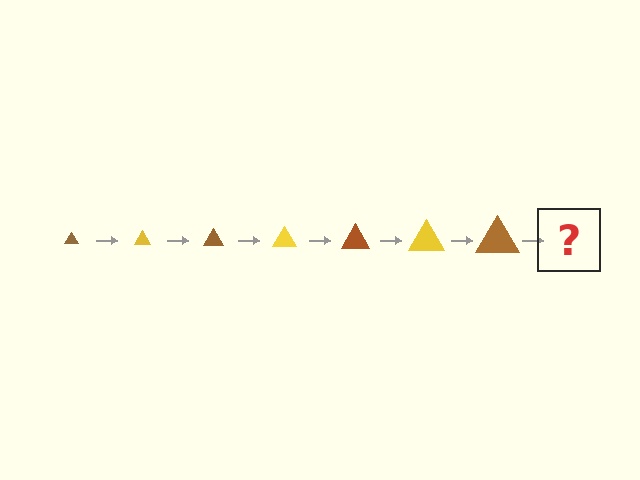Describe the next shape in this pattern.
It should be a yellow triangle, larger than the previous one.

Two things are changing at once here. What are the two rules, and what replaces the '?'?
The two rules are that the triangle grows larger each step and the color cycles through brown and yellow. The '?' should be a yellow triangle, larger than the previous one.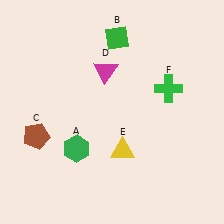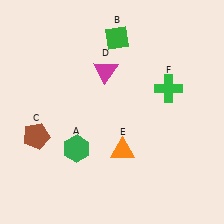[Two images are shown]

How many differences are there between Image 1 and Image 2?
There is 1 difference between the two images.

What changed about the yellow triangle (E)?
In Image 1, E is yellow. In Image 2, it changed to orange.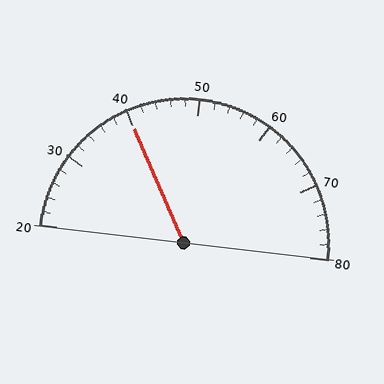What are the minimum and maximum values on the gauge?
The gauge ranges from 20 to 80.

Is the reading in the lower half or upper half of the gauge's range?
The reading is in the lower half of the range (20 to 80).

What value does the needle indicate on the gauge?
The needle indicates approximately 40.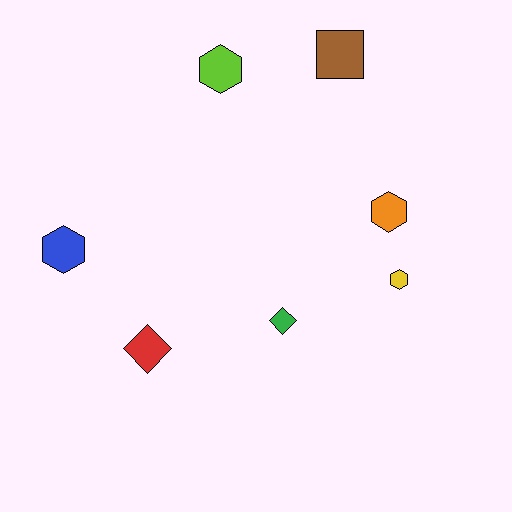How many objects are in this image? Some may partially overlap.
There are 7 objects.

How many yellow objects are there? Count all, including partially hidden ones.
There is 1 yellow object.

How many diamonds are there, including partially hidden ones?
There are 2 diamonds.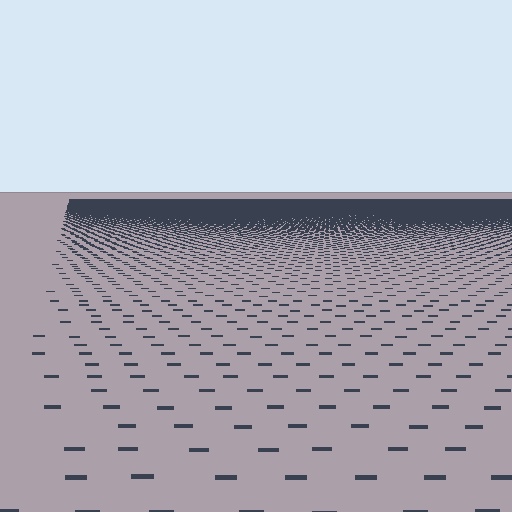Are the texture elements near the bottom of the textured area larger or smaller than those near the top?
Larger. Near the bottom, elements are closer to the viewer and appear at a bigger on-screen size.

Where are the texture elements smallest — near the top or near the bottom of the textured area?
Near the top.